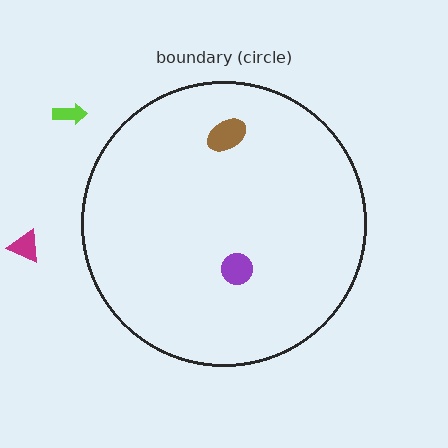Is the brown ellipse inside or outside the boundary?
Inside.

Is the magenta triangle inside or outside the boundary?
Outside.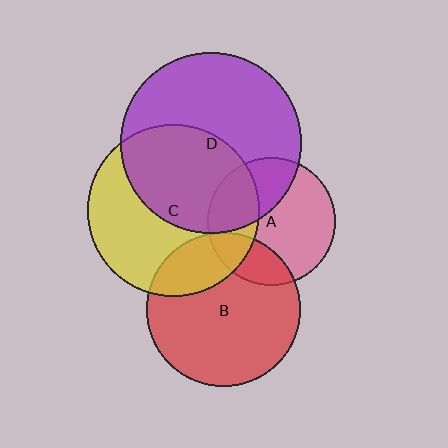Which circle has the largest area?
Circle D (purple).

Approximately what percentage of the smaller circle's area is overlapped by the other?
Approximately 50%.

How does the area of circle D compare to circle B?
Approximately 1.4 times.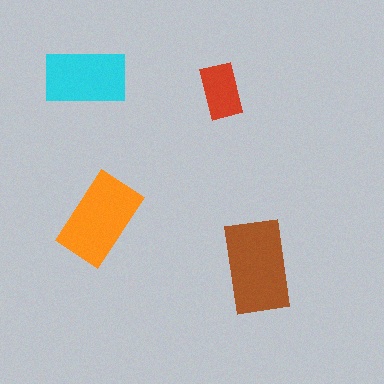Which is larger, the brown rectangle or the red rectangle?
The brown one.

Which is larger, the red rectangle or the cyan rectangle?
The cyan one.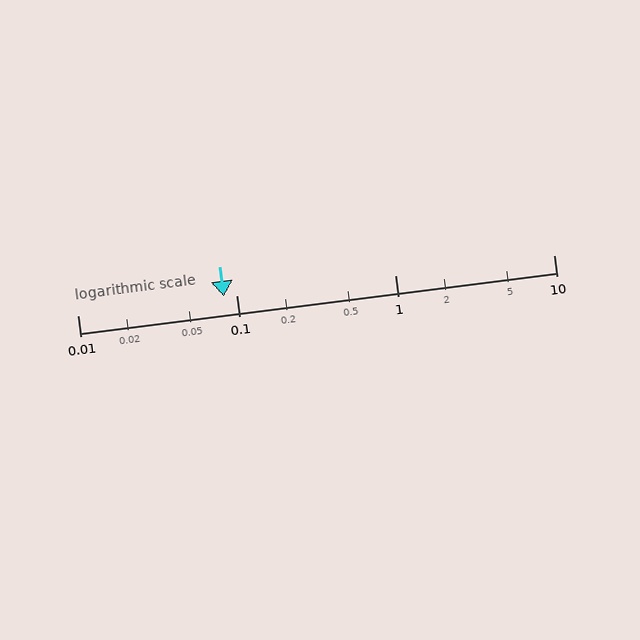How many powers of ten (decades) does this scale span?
The scale spans 3 decades, from 0.01 to 10.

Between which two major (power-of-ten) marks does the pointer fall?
The pointer is between 0.01 and 0.1.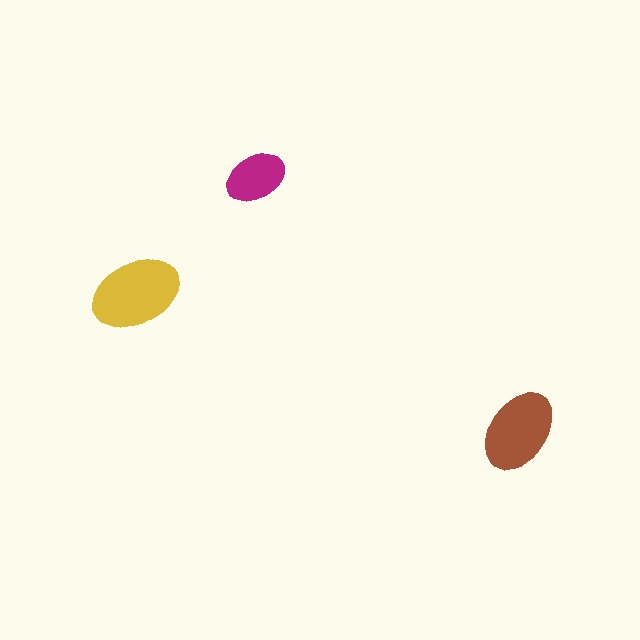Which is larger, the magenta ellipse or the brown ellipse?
The brown one.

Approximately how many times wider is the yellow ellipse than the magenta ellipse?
About 1.5 times wider.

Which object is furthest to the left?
The yellow ellipse is leftmost.